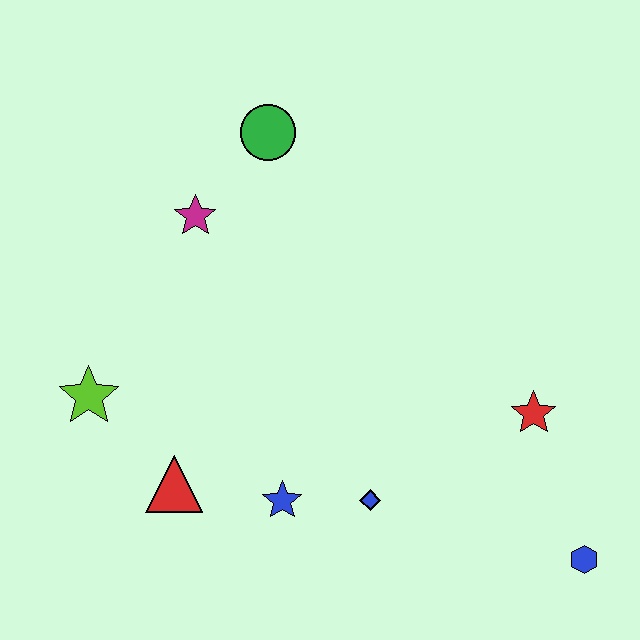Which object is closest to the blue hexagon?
The red star is closest to the blue hexagon.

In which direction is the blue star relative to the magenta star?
The blue star is below the magenta star.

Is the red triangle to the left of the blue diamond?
Yes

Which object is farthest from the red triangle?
The blue hexagon is farthest from the red triangle.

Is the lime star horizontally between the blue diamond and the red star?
No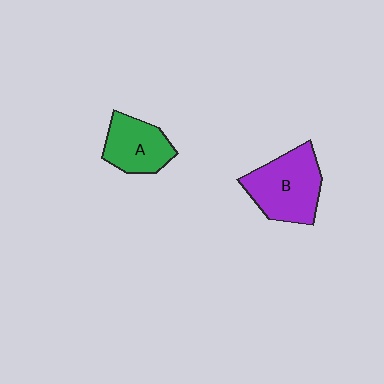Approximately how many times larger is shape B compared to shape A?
Approximately 1.4 times.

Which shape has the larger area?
Shape B (purple).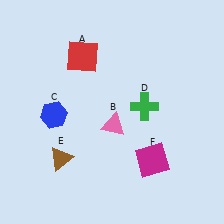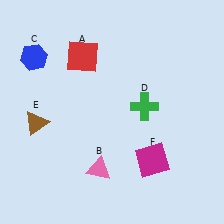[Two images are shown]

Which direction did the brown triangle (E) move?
The brown triangle (E) moved up.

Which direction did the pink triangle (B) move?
The pink triangle (B) moved down.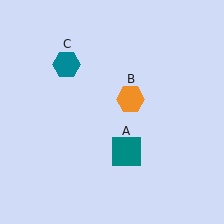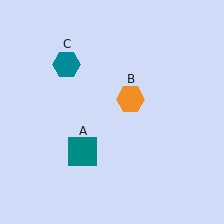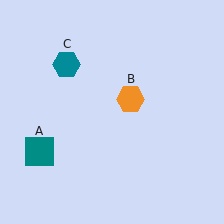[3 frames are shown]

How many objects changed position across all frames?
1 object changed position: teal square (object A).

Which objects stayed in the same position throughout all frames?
Orange hexagon (object B) and teal hexagon (object C) remained stationary.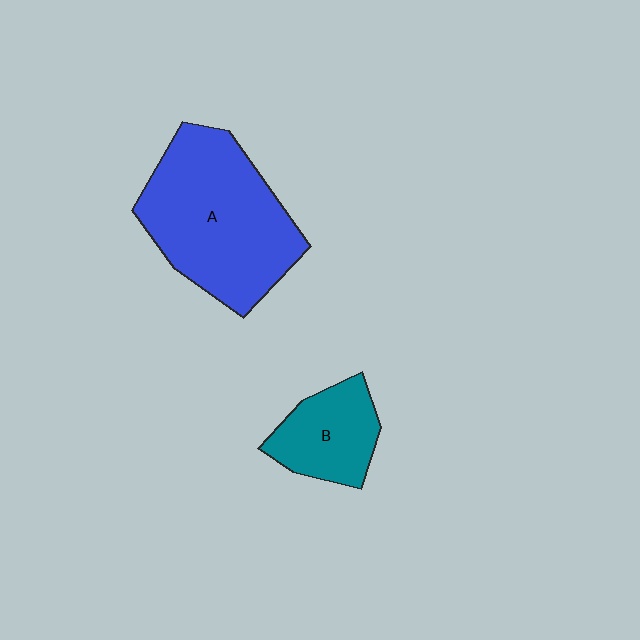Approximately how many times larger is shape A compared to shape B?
Approximately 2.3 times.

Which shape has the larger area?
Shape A (blue).